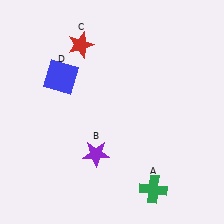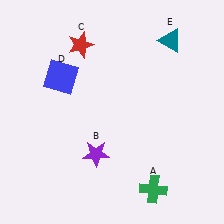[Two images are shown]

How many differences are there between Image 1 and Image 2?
There is 1 difference between the two images.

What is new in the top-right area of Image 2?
A teal triangle (E) was added in the top-right area of Image 2.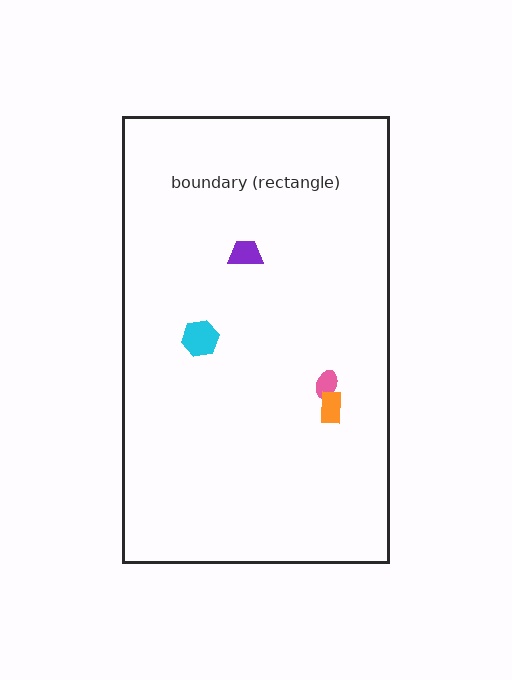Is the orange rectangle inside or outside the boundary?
Inside.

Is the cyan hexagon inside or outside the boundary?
Inside.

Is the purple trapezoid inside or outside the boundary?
Inside.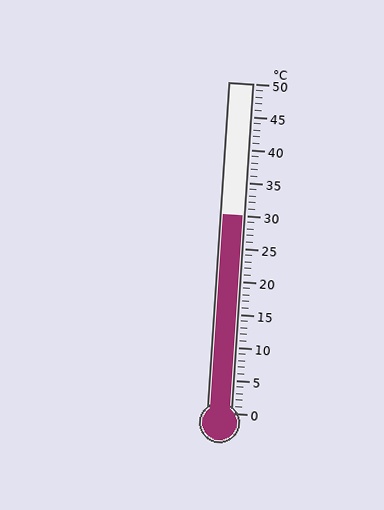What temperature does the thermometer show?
The thermometer shows approximately 30°C.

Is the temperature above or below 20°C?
The temperature is above 20°C.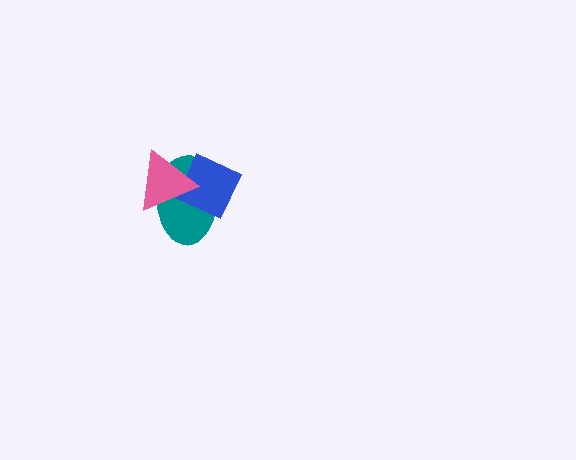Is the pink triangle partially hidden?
No, no other shape covers it.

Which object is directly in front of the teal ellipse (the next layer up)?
The blue diamond is directly in front of the teal ellipse.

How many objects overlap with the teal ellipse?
2 objects overlap with the teal ellipse.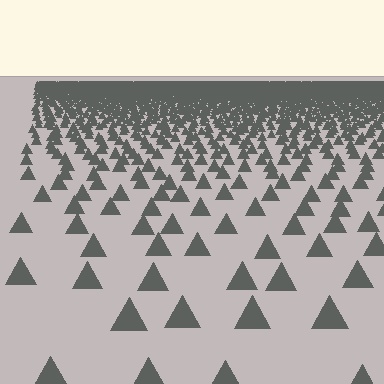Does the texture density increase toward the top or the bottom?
Density increases toward the top.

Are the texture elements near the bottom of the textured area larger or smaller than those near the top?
Larger. Near the bottom, elements are closer to the viewer and appear at a bigger on-screen size.